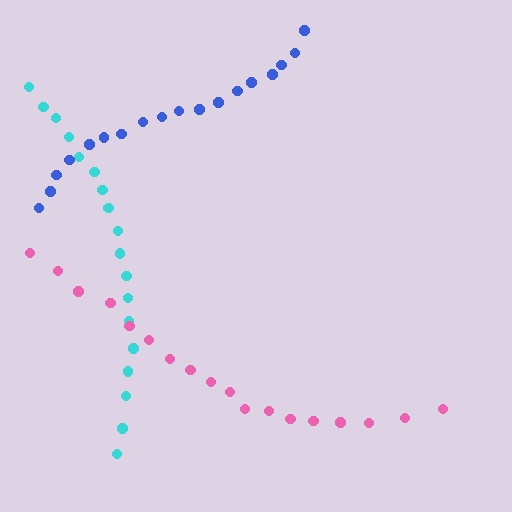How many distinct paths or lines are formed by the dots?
There are 3 distinct paths.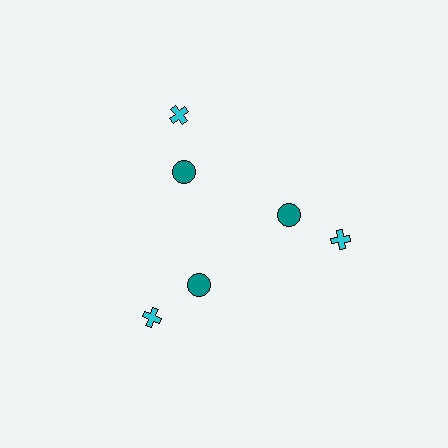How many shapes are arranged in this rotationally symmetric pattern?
There are 6 shapes, arranged in 3 groups of 2.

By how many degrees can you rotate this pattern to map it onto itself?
The pattern maps onto itself every 120 degrees of rotation.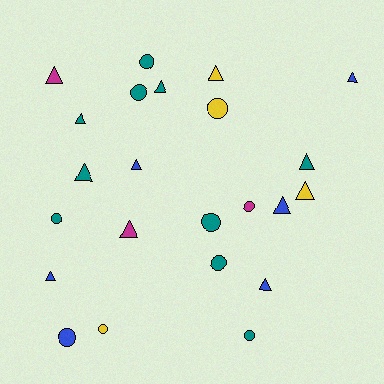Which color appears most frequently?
Teal, with 10 objects.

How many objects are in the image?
There are 23 objects.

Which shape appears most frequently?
Triangle, with 13 objects.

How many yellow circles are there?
There are 2 yellow circles.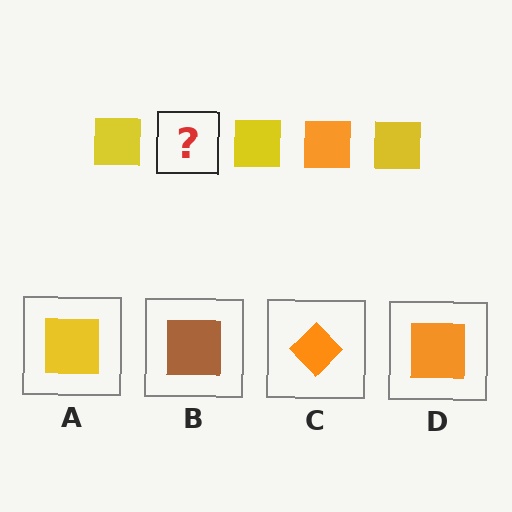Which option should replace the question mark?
Option D.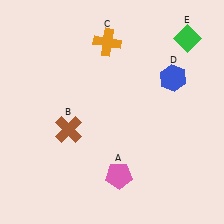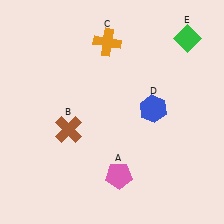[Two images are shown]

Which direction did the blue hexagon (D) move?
The blue hexagon (D) moved down.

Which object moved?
The blue hexagon (D) moved down.